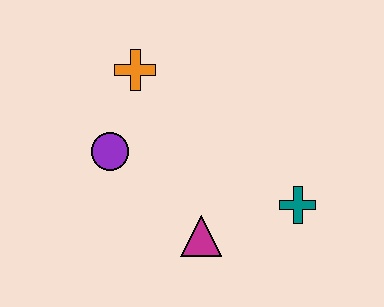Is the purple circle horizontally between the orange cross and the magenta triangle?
No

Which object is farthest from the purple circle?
The teal cross is farthest from the purple circle.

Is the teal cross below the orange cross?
Yes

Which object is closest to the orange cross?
The purple circle is closest to the orange cross.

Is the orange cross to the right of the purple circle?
Yes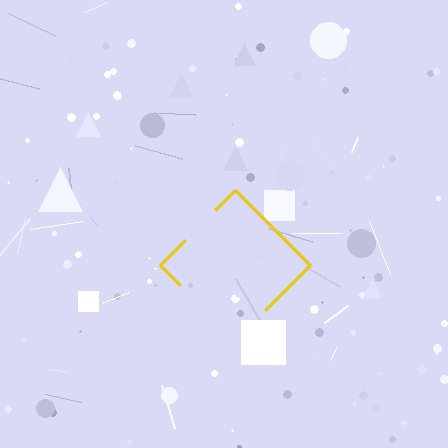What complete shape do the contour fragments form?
The contour fragments form a diamond.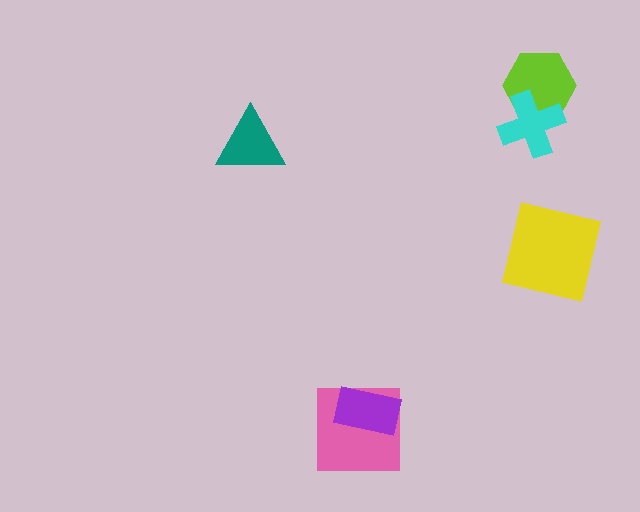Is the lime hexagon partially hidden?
Yes, it is partially covered by another shape.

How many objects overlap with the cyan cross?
1 object overlaps with the cyan cross.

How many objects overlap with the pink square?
1 object overlaps with the pink square.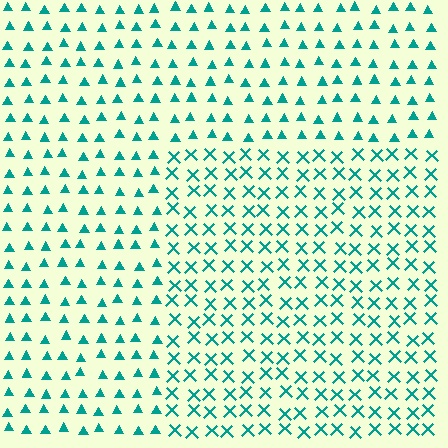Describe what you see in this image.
The image is filled with small teal elements arranged in a uniform grid. A rectangle-shaped region contains X marks, while the surrounding area contains triangles. The boundary is defined purely by the change in element shape.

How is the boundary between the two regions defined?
The boundary is defined by a change in element shape: X marks inside vs. triangles outside. All elements share the same color and spacing.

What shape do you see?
I see a rectangle.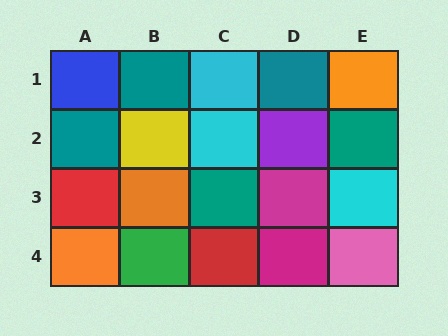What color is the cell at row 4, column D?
Magenta.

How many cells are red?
2 cells are red.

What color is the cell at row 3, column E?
Cyan.